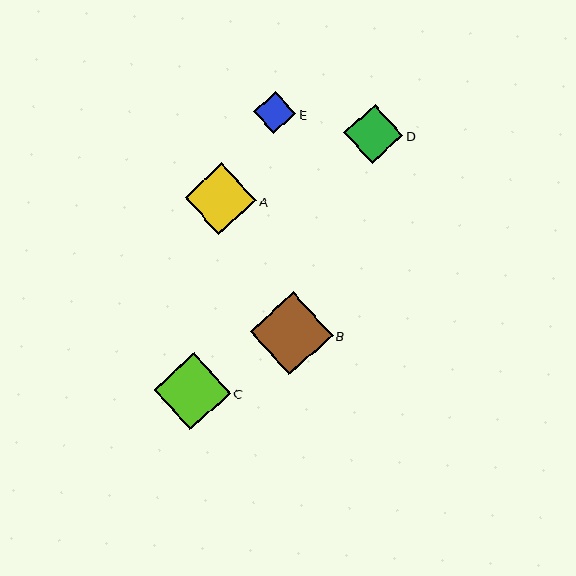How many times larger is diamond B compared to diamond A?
Diamond B is approximately 1.2 times the size of diamond A.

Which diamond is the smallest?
Diamond E is the smallest with a size of approximately 42 pixels.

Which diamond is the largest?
Diamond B is the largest with a size of approximately 83 pixels.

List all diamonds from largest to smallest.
From largest to smallest: B, C, A, D, E.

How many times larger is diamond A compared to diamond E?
Diamond A is approximately 1.7 times the size of diamond E.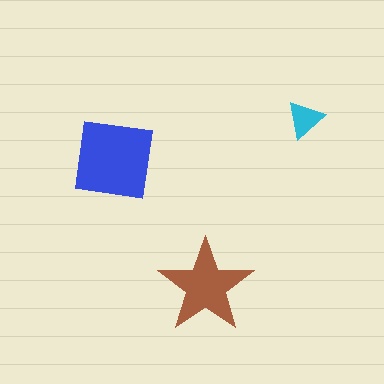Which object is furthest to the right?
The cyan triangle is rightmost.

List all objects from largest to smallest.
The blue square, the brown star, the cyan triangle.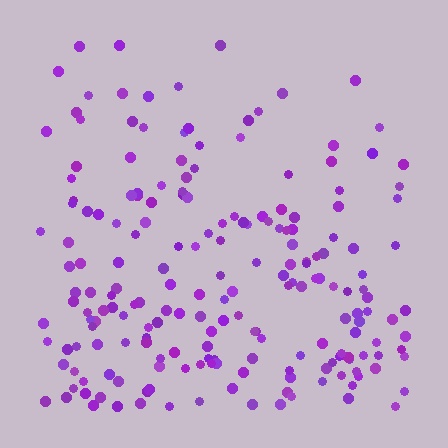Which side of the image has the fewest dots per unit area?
The top.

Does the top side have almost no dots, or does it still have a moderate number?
Still a moderate number, just noticeably fewer than the bottom.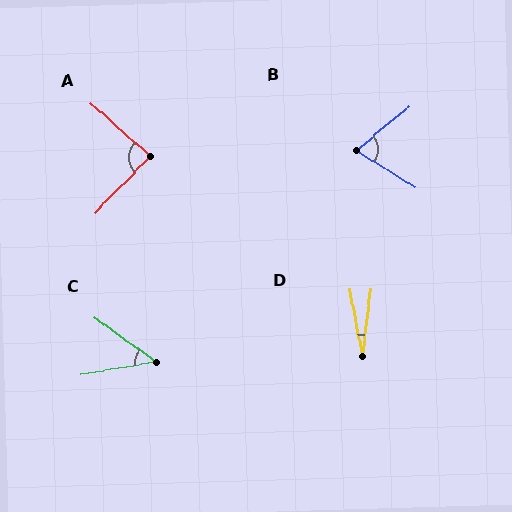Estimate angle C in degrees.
Approximately 45 degrees.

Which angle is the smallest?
D, at approximately 18 degrees.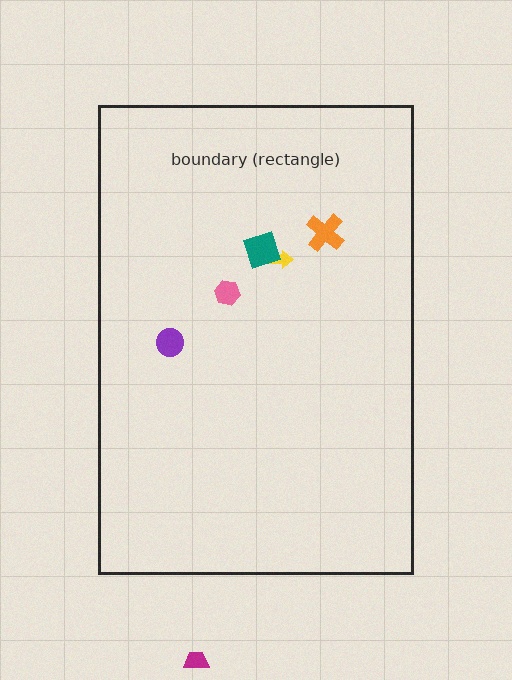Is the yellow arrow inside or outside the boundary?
Inside.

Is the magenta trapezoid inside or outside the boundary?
Outside.